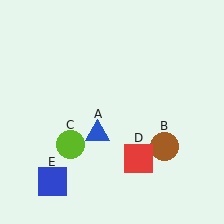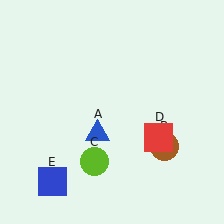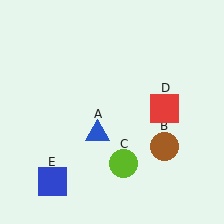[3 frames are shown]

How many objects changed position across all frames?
2 objects changed position: lime circle (object C), red square (object D).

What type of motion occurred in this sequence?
The lime circle (object C), red square (object D) rotated counterclockwise around the center of the scene.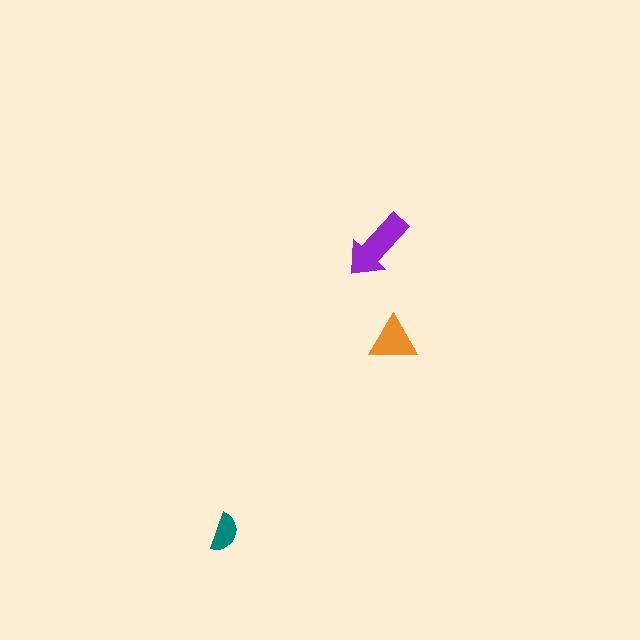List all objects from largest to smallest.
The purple arrow, the orange triangle, the teal semicircle.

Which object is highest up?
The purple arrow is topmost.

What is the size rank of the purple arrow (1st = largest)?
1st.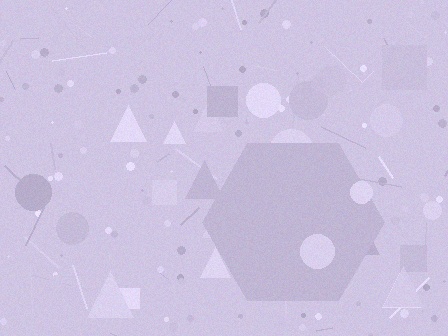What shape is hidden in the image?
A hexagon is hidden in the image.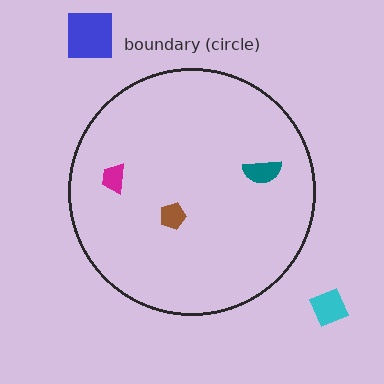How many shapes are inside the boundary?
3 inside, 2 outside.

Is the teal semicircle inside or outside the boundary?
Inside.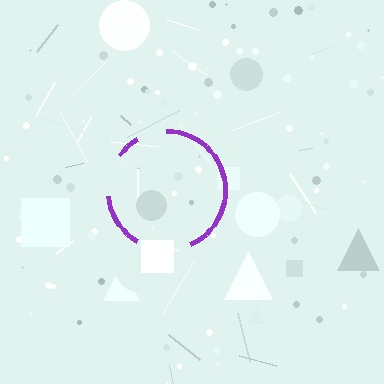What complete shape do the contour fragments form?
The contour fragments form a circle.